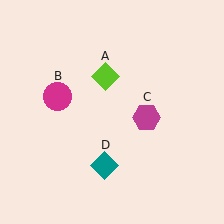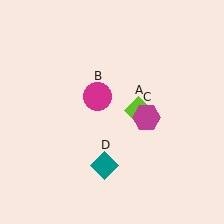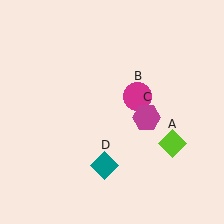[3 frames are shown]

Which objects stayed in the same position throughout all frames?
Magenta hexagon (object C) and teal diamond (object D) remained stationary.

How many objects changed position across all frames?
2 objects changed position: lime diamond (object A), magenta circle (object B).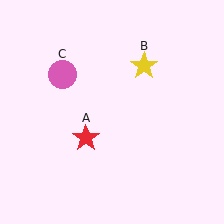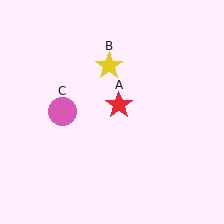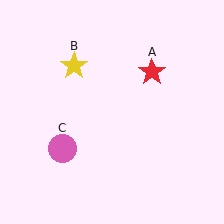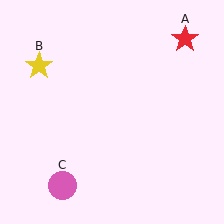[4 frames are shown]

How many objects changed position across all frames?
3 objects changed position: red star (object A), yellow star (object B), pink circle (object C).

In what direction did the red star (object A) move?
The red star (object A) moved up and to the right.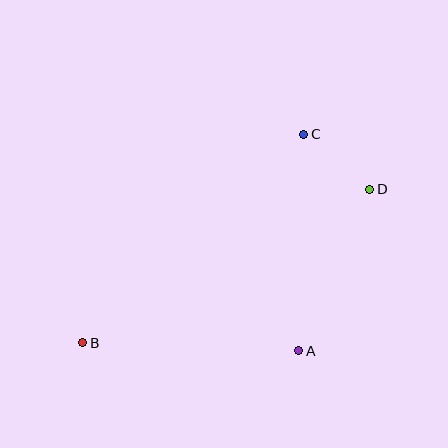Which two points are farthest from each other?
Points B and D are farthest from each other.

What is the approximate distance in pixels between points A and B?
The distance between A and B is approximately 216 pixels.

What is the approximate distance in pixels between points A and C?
The distance between A and C is approximately 216 pixels.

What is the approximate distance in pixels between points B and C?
The distance between B and C is approximately 304 pixels.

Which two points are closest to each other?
Points C and D are closest to each other.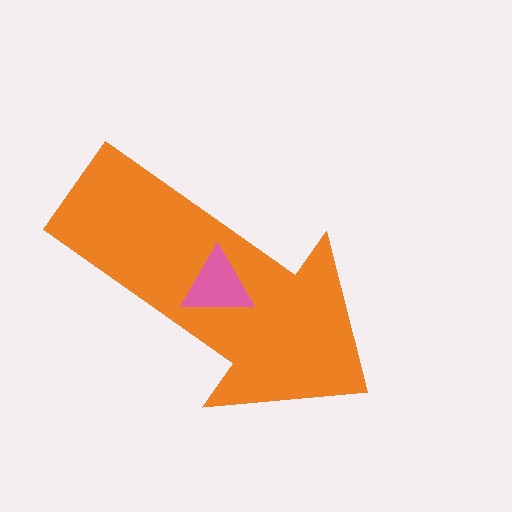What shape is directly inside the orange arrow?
The pink triangle.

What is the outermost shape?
The orange arrow.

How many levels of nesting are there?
2.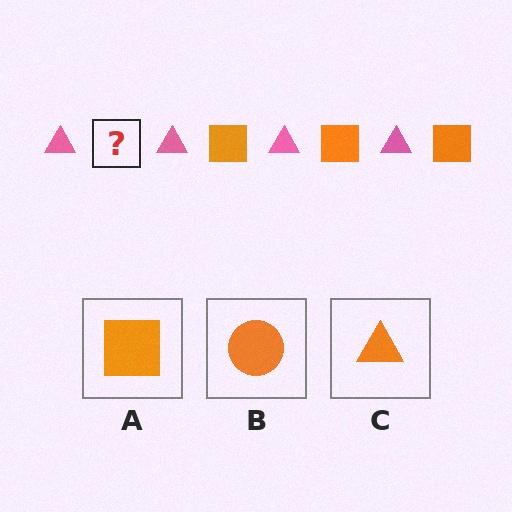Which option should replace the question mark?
Option A.